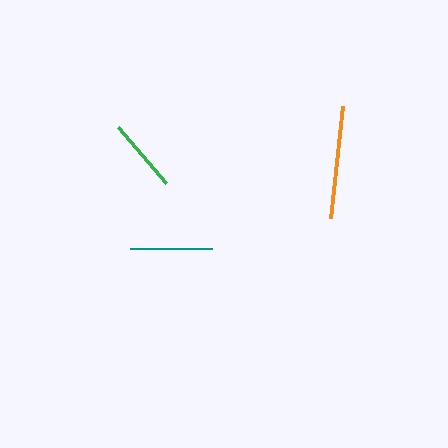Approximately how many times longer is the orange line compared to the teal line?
The orange line is approximately 1.4 times the length of the teal line.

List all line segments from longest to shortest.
From longest to shortest: orange, teal, green.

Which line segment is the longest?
The orange line is the longest at approximately 113 pixels.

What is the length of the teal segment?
The teal segment is approximately 82 pixels long.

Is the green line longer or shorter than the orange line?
The orange line is longer than the green line.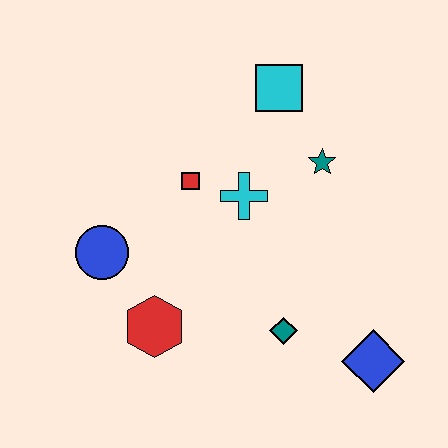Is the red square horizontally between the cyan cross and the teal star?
No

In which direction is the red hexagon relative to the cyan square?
The red hexagon is below the cyan square.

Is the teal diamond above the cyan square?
No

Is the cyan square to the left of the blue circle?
No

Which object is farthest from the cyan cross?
The blue diamond is farthest from the cyan cross.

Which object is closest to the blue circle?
The red hexagon is closest to the blue circle.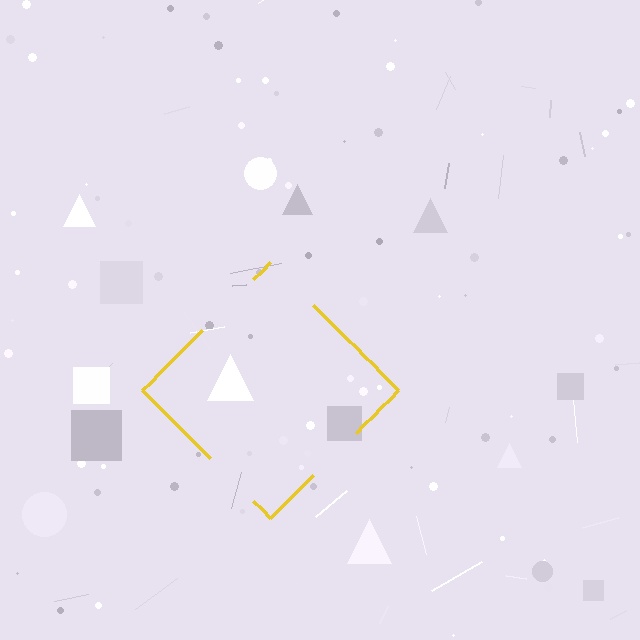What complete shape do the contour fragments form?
The contour fragments form a diamond.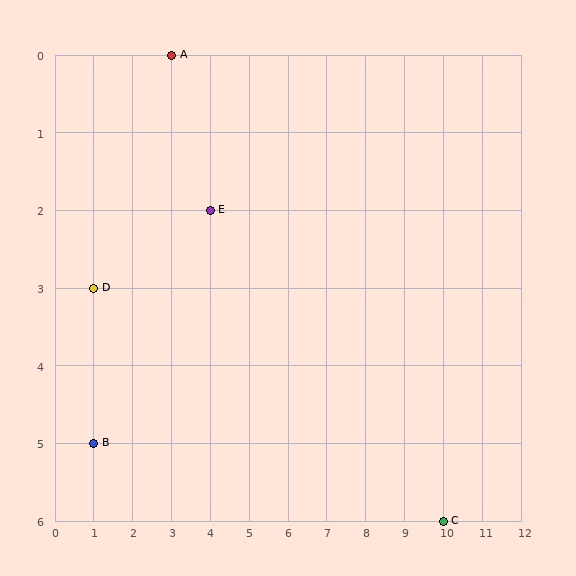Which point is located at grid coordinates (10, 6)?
Point C is at (10, 6).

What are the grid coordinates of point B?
Point B is at grid coordinates (1, 5).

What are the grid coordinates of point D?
Point D is at grid coordinates (1, 3).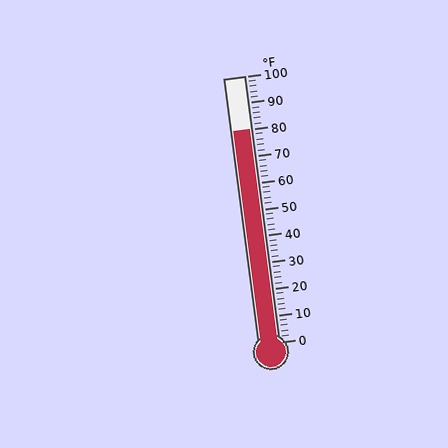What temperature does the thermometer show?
The thermometer shows approximately 80°F.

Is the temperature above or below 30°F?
The temperature is above 30°F.